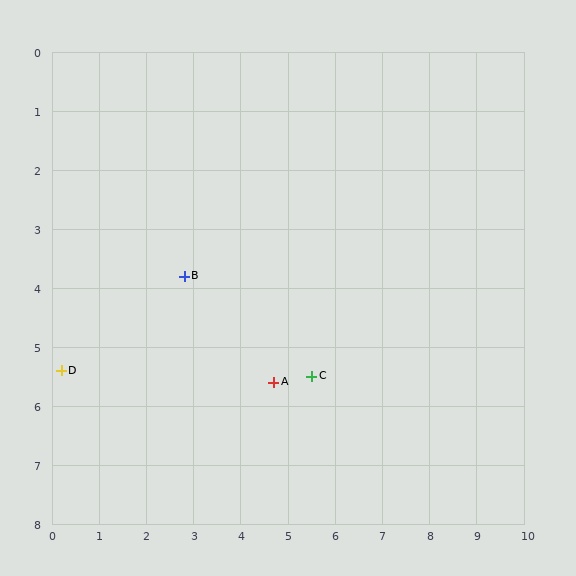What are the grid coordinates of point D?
Point D is at approximately (0.2, 5.4).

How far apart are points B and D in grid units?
Points B and D are about 3.1 grid units apart.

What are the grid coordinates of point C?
Point C is at approximately (5.5, 5.5).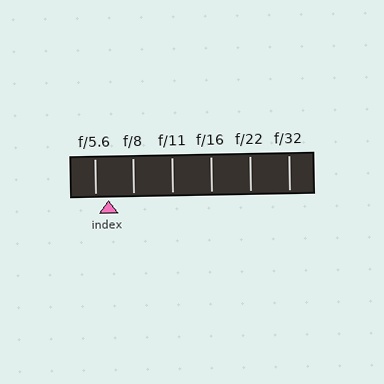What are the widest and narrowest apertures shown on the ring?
The widest aperture shown is f/5.6 and the narrowest is f/32.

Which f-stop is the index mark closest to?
The index mark is closest to f/5.6.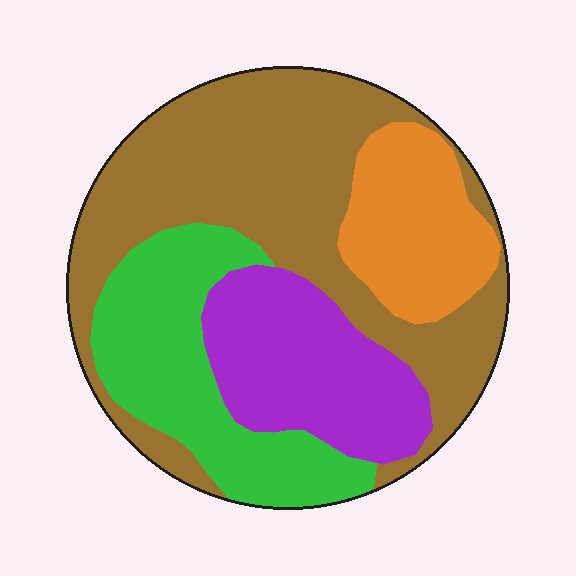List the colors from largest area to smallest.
From largest to smallest: brown, green, purple, orange.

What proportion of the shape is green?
Green covers 22% of the shape.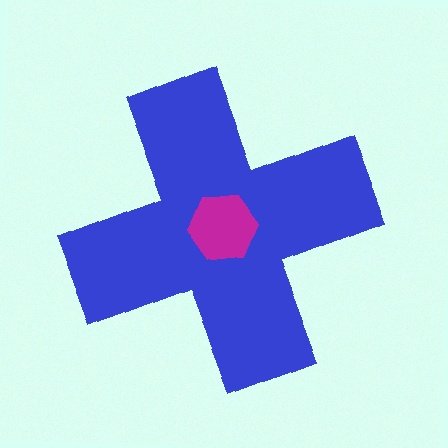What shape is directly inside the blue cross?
The magenta hexagon.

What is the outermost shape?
The blue cross.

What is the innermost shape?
The magenta hexagon.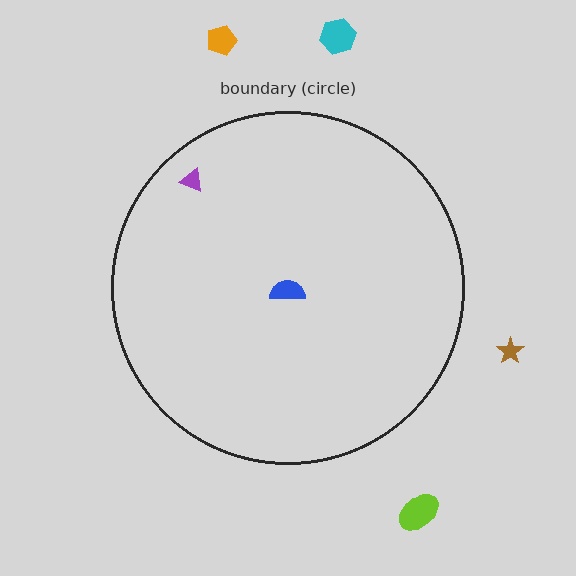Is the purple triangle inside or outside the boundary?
Inside.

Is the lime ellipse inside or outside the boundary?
Outside.